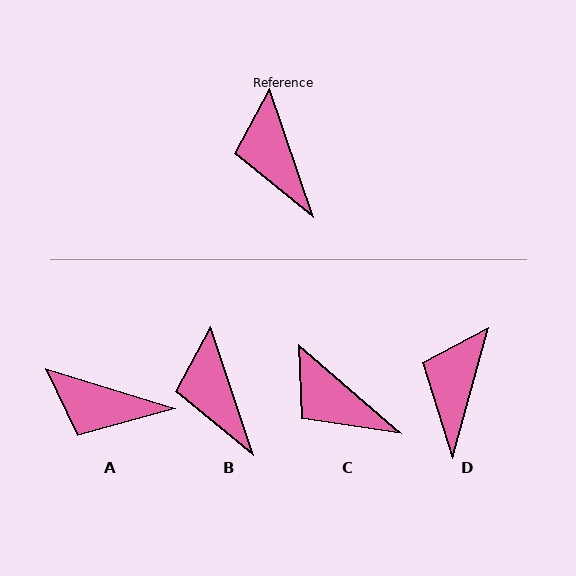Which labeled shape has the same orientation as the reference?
B.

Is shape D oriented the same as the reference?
No, it is off by about 34 degrees.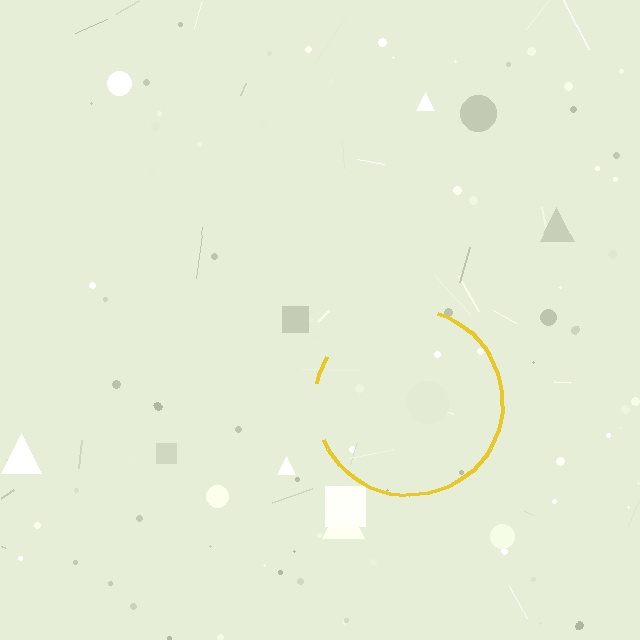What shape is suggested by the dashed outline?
The dashed outline suggests a circle.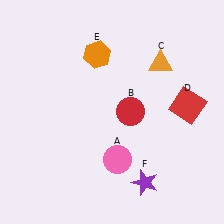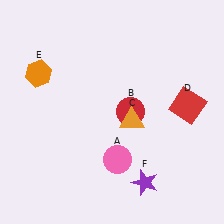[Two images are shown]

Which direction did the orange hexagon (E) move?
The orange hexagon (E) moved left.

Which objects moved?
The objects that moved are: the orange triangle (C), the orange hexagon (E).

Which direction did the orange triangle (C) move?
The orange triangle (C) moved down.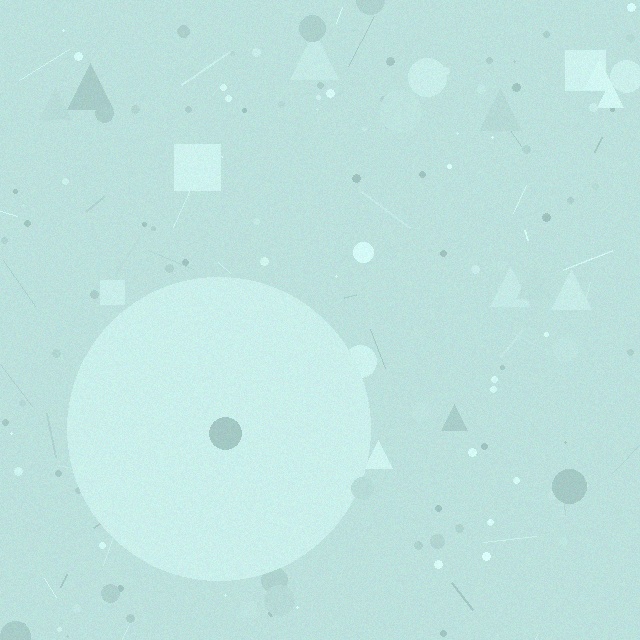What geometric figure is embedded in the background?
A circle is embedded in the background.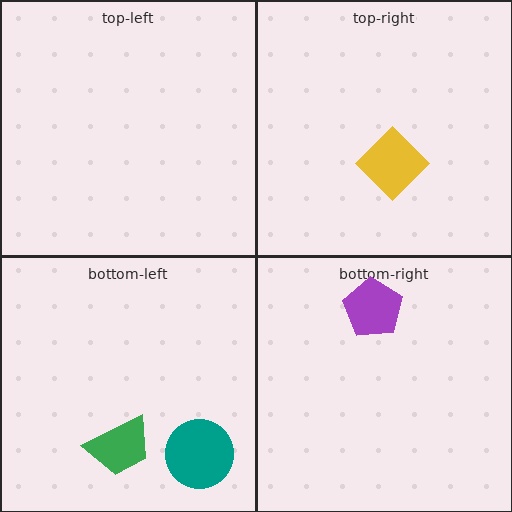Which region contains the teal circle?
The bottom-left region.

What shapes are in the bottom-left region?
The green trapezoid, the teal circle.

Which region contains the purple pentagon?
The bottom-right region.